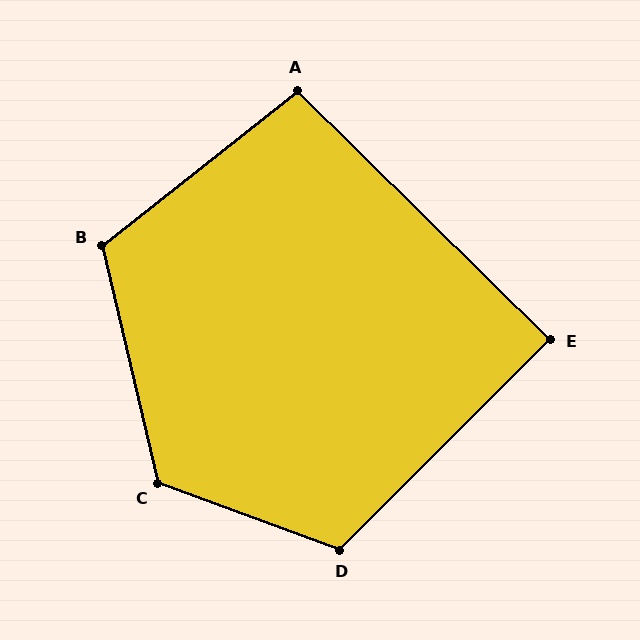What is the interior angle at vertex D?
Approximately 115 degrees (obtuse).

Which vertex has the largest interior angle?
C, at approximately 123 degrees.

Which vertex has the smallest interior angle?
E, at approximately 90 degrees.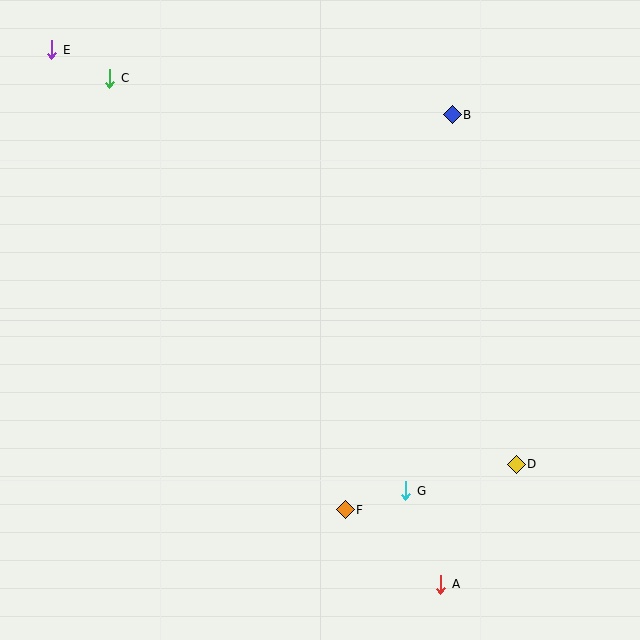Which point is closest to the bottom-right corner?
Point A is closest to the bottom-right corner.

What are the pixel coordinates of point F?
Point F is at (345, 510).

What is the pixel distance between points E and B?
The distance between E and B is 406 pixels.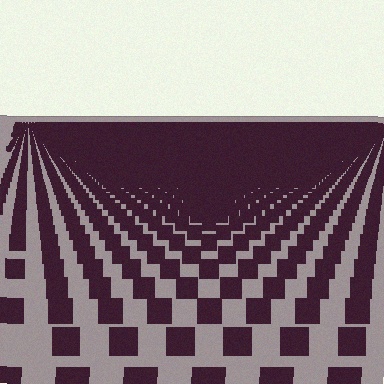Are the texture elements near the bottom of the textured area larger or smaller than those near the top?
Larger. Near the bottom, elements are closer to the viewer and appear at a bigger on-screen size.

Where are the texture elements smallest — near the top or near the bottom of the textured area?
Near the top.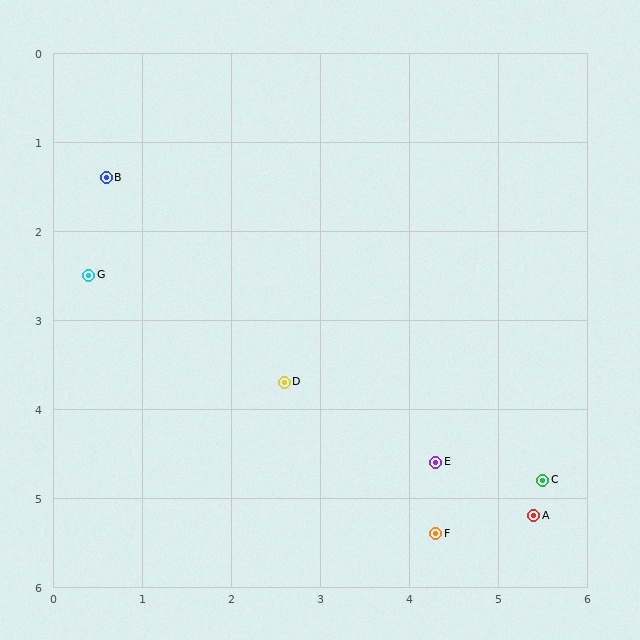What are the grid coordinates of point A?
Point A is at approximately (5.4, 5.2).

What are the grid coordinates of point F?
Point F is at approximately (4.3, 5.4).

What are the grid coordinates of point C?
Point C is at approximately (5.5, 4.8).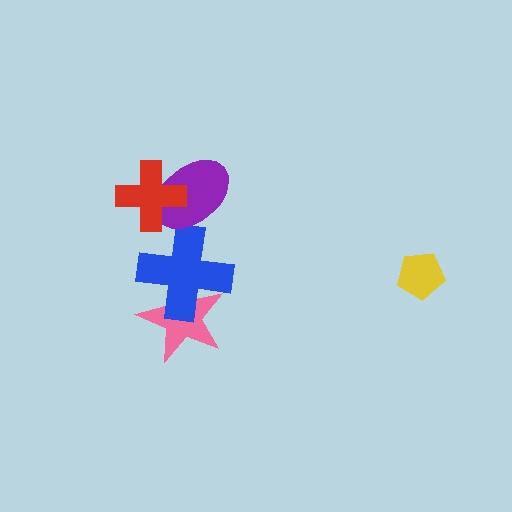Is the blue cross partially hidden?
Yes, it is partially covered by another shape.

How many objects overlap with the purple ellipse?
2 objects overlap with the purple ellipse.